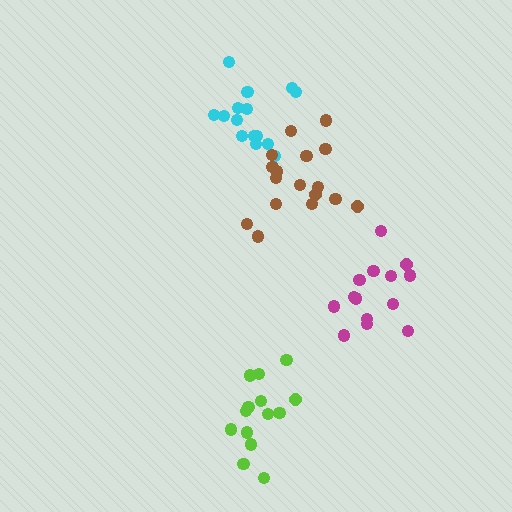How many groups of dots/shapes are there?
There are 4 groups.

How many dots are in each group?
Group 1: 14 dots, Group 2: 14 dots, Group 3: 15 dots, Group 4: 17 dots (60 total).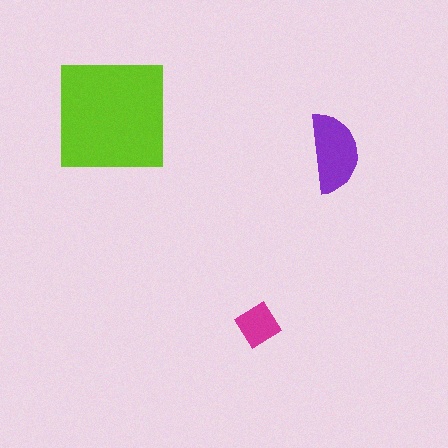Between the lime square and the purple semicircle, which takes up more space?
The lime square.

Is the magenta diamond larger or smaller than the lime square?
Smaller.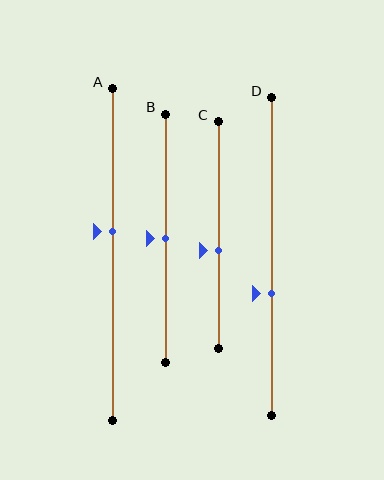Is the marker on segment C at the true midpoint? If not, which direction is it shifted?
No, the marker on segment C is shifted downward by about 7% of the segment length.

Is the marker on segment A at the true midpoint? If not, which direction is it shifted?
No, the marker on segment A is shifted upward by about 7% of the segment length.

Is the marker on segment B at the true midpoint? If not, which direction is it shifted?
Yes, the marker on segment B is at the true midpoint.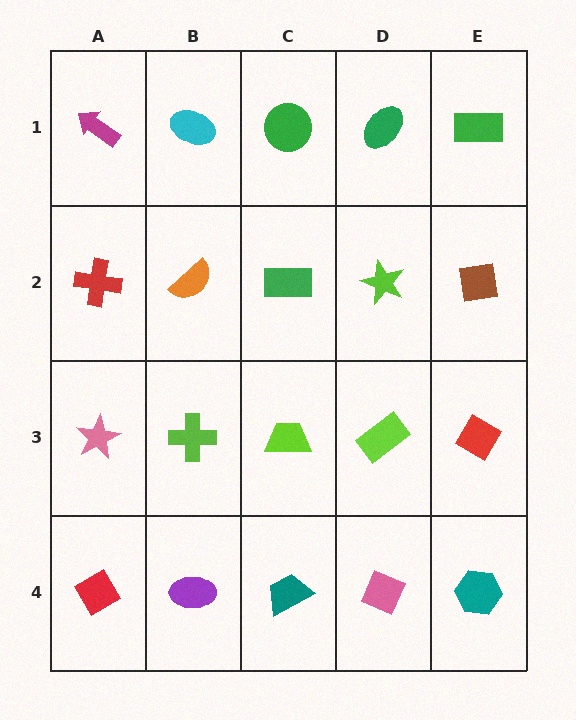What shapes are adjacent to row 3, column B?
An orange semicircle (row 2, column B), a purple ellipse (row 4, column B), a pink star (row 3, column A), a lime trapezoid (row 3, column C).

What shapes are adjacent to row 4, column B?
A lime cross (row 3, column B), a red diamond (row 4, column A), a teal trapezoid (row 4, column C).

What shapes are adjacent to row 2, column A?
A magenta arrow (row 1, column A), a pink star (row 3, column A), an orange semicircle (row 2, column B).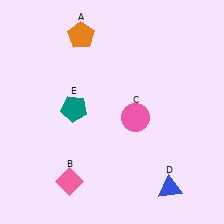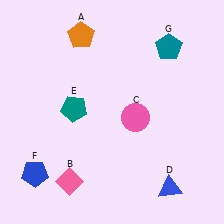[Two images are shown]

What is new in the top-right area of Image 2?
A teal pentagon (G) was added in the top-right area of Image 2.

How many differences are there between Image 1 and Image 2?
There are 2 differences between the two images.